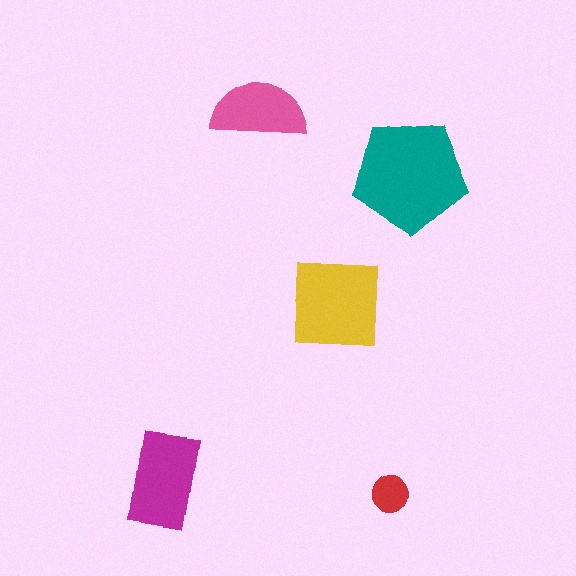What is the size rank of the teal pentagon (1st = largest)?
1st.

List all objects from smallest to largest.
The red circle, the pink semicircle, the magenta rectangle, the yellow square, the teal pentagon.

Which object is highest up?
The pink semicircle is topmost.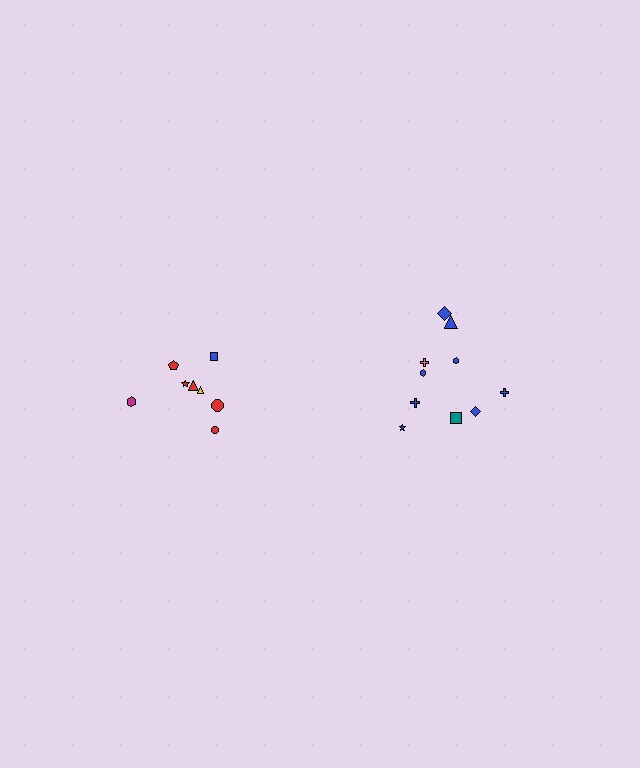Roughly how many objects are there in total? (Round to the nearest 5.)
Roughly 20 objects in total.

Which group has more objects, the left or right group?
The right group.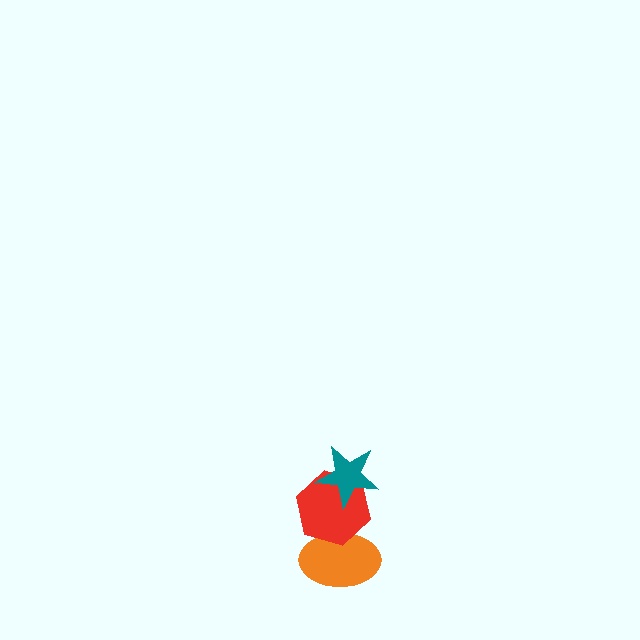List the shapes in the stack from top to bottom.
From top to bottom: the teal star, the red hexagon, the orange ellipse.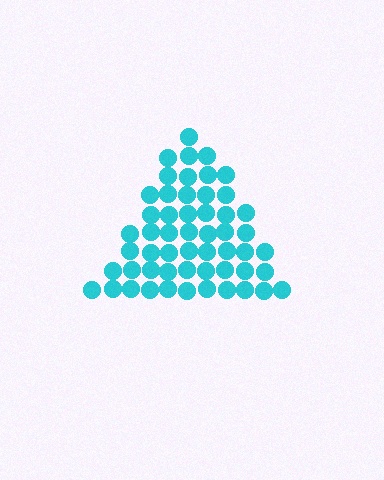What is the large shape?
The large shape is a triangle.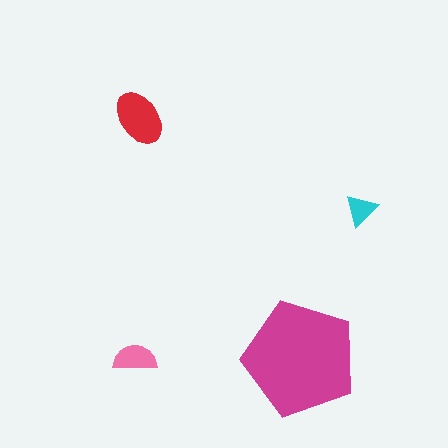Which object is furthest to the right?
The cyan triangle is rightmost.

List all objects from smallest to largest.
The cyan triangle, the pink semicircle, the red ellipse, the magenta pentagon.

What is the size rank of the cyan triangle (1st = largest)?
4th.